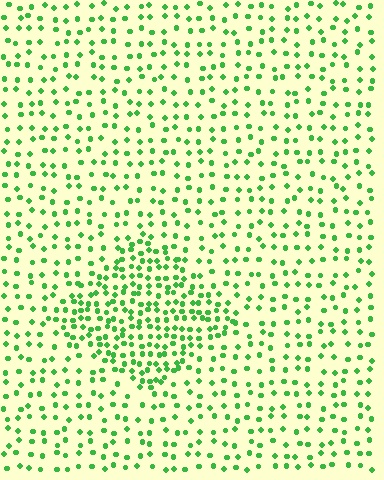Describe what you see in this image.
The image contains small green elements arranged at two different densities. A diamond-shaped region is visible where the elements are more densely packed than the surrounding area.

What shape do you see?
I see a diamond.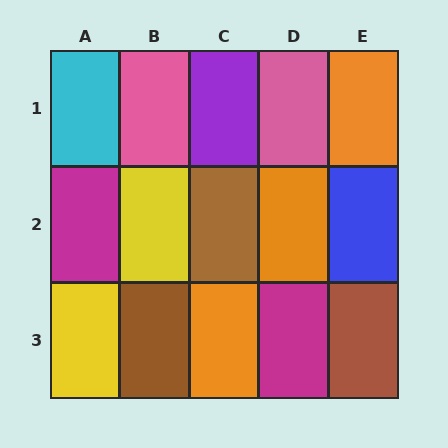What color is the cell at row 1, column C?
Purple.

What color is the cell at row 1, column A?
Cyan.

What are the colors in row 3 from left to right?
Yellow, brown, orange, magenta, brown.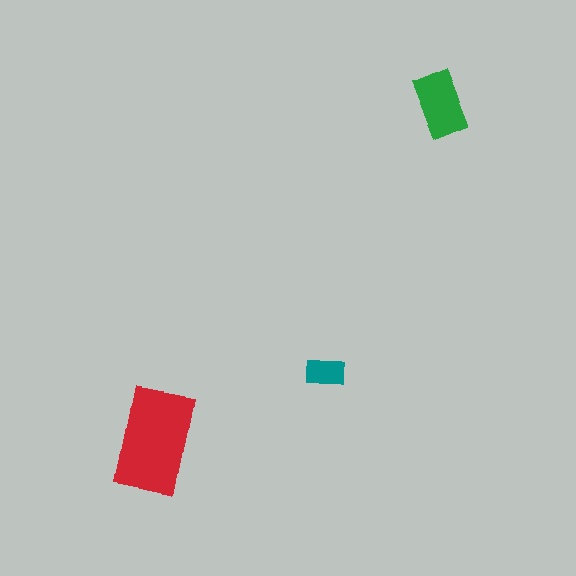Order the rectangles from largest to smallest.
the red one, the green one, the teal one.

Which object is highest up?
The green rectangle is topmost.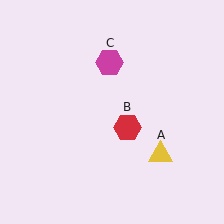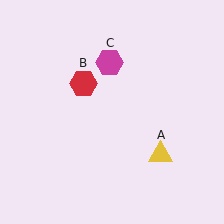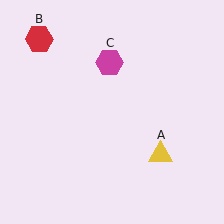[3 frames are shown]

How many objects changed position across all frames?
1 object changed position: red hexagon (object B).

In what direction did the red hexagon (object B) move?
The red hexagon (object B) moved up and to the left.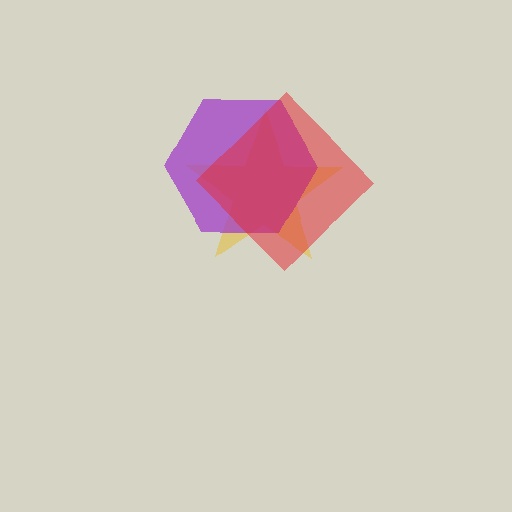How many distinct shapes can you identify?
There are 3 distinct shapes: a yellow star, a purple hexagon, a red diamond.